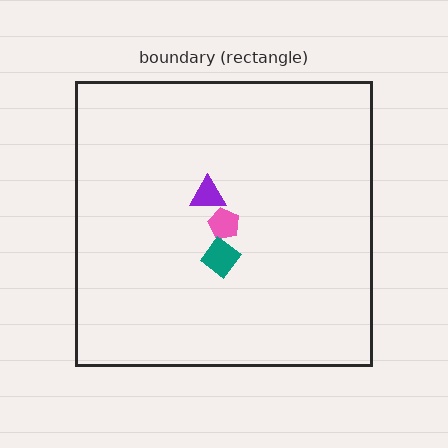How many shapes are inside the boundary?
3 inside, 0 outside.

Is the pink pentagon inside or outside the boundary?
Inside.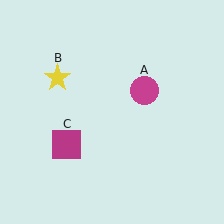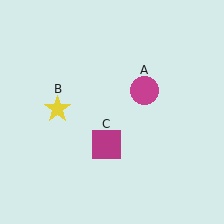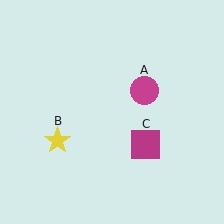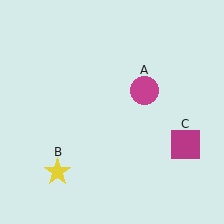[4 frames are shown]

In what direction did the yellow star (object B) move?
The yellow star (object B) moved down.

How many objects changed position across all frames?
2 objects changed position: yellow star (object B), magenta square (object C).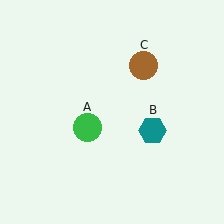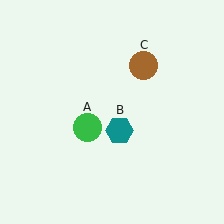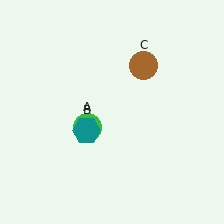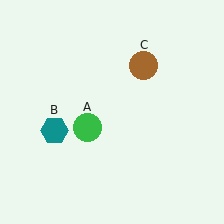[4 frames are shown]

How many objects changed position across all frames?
1 object changed position: teal hexagon (object B).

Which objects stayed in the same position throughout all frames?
Green circle (object A) and brown circle (object C) remained stationary.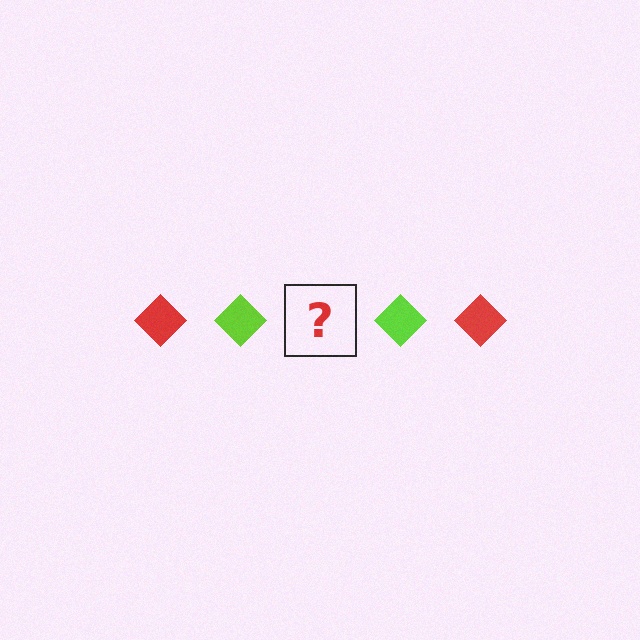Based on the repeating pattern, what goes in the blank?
The blank should be a red diamond.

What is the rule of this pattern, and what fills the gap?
The rule is that the pattern cycles through red, lime diamonds. The gap should be filled with a red diamond.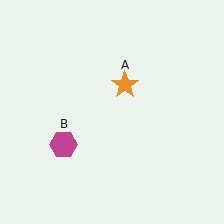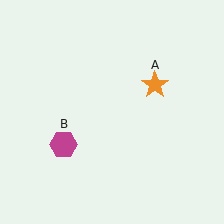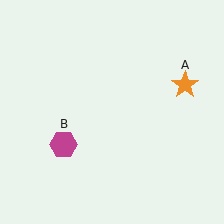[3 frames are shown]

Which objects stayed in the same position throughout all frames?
Magenta hexagon (object B) remained stationary.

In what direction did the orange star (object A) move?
The orange star (object A) moved right.